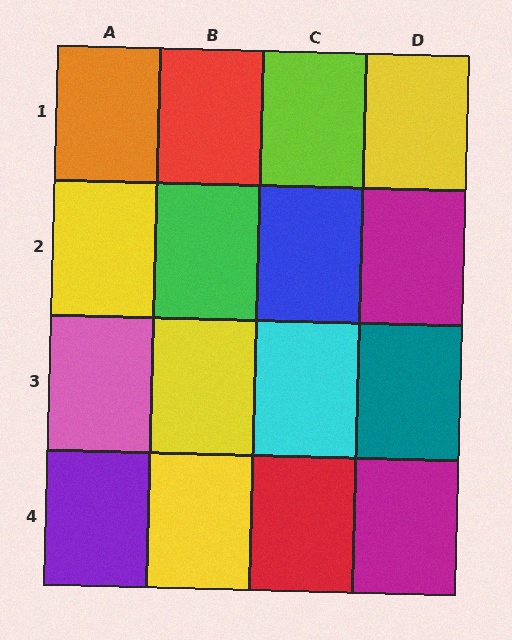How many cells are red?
2 cells are red.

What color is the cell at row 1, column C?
Lime.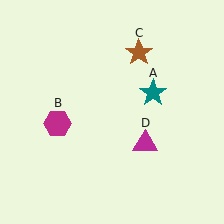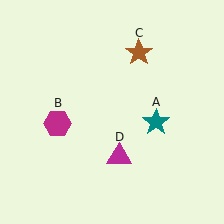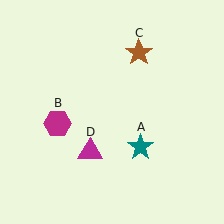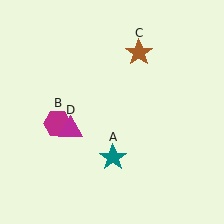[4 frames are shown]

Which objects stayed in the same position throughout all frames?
Magenta hexagon (object B) and brown star (object C) remained stationary.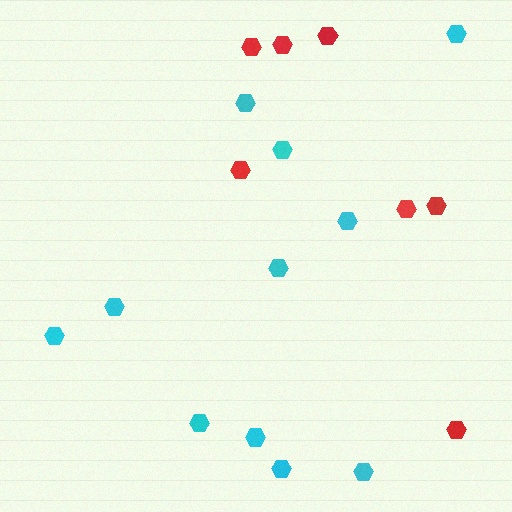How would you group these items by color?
There are 2 groups: one group of cyan hexagons (11) and one group of red hexagons (7).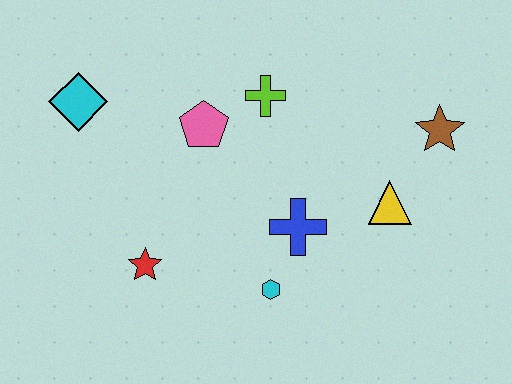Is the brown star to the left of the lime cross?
No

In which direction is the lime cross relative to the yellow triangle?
The lime cross is to the left of the yellow triangle.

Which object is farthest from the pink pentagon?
The brown star is farthest from the pink pentagon.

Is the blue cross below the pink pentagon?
Yes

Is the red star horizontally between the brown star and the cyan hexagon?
No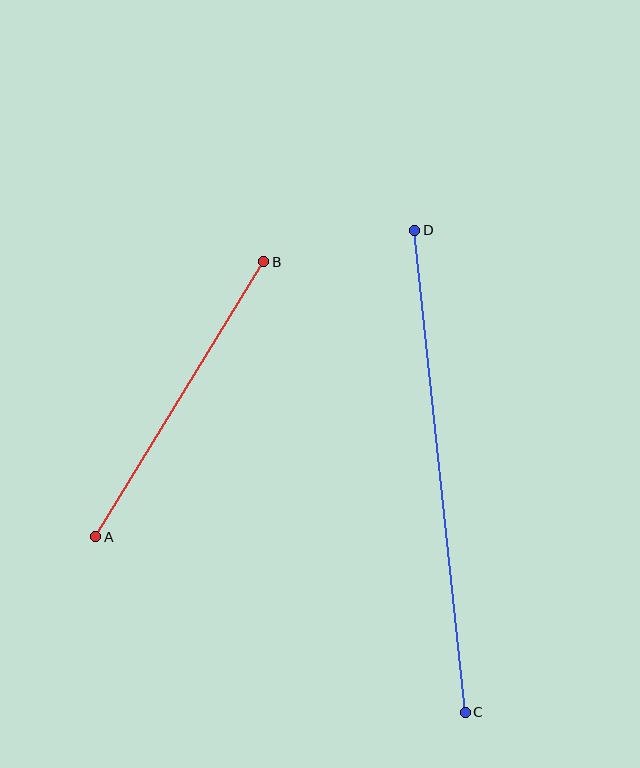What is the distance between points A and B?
The distance is approximately 322 pixels.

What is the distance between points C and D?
The distance is approximately 485 pixels.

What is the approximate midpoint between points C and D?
The midpoint is at approximately (440, 471) pixels.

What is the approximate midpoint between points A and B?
The midpoint is at approximately (180, 399) pixels.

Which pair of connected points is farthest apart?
Points C and D are farthest apart.